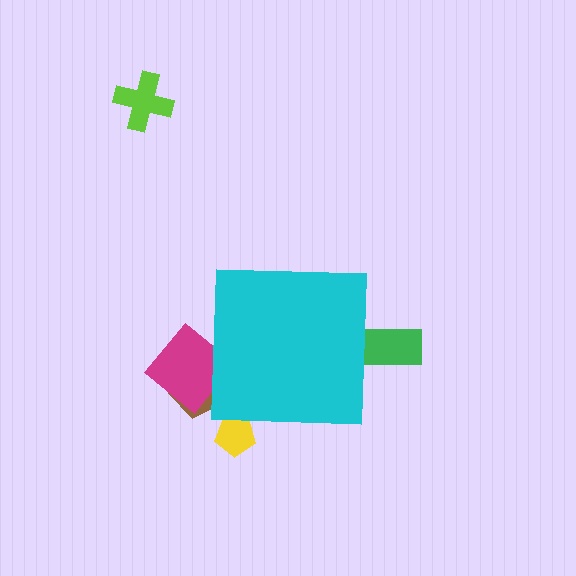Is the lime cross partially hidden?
No, the lime cross is fully visible.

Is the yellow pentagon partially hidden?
Yes, the yellow pentagon is partially hidden behind the cyan square.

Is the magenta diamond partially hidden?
Yes, the magenta diamond is partially hidden behind the cyan square.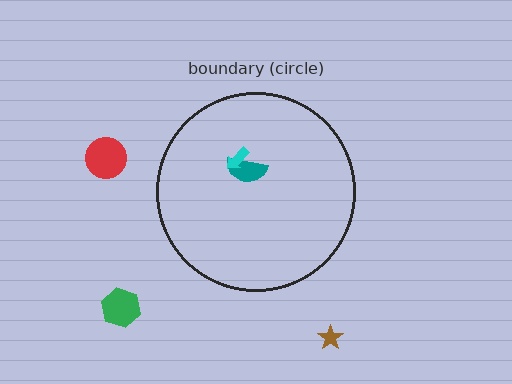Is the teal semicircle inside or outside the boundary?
Inside.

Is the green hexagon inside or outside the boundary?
Outside.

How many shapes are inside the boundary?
2 inside, 3 outside.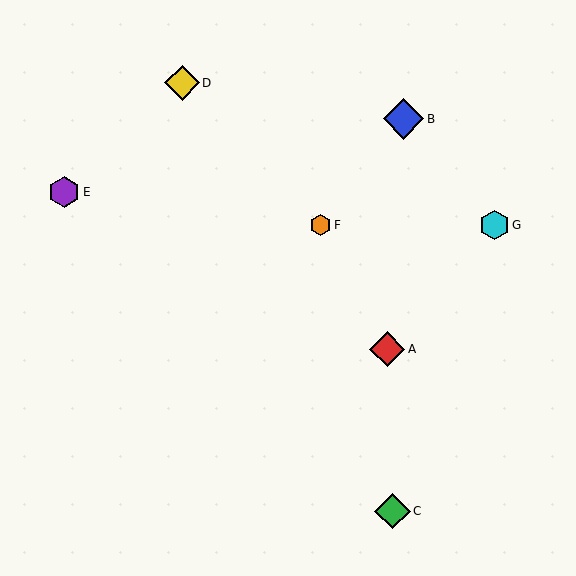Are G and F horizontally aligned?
Yes, both are at y≈225.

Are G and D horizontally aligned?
No, G is at y≈225 and D is at y≈83.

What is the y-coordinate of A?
Object A is at y≈349.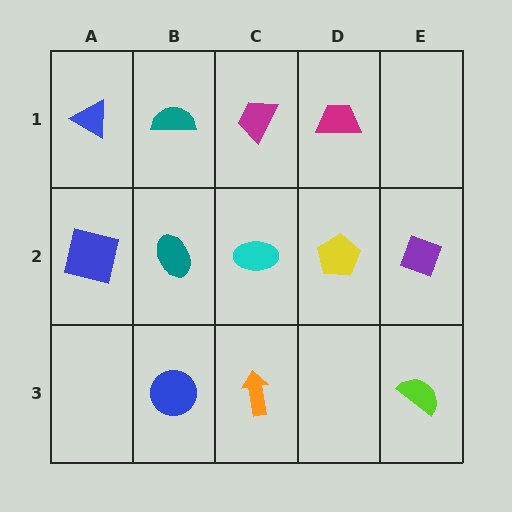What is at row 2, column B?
A teal ellipse.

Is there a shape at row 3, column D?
No, that cell is empty.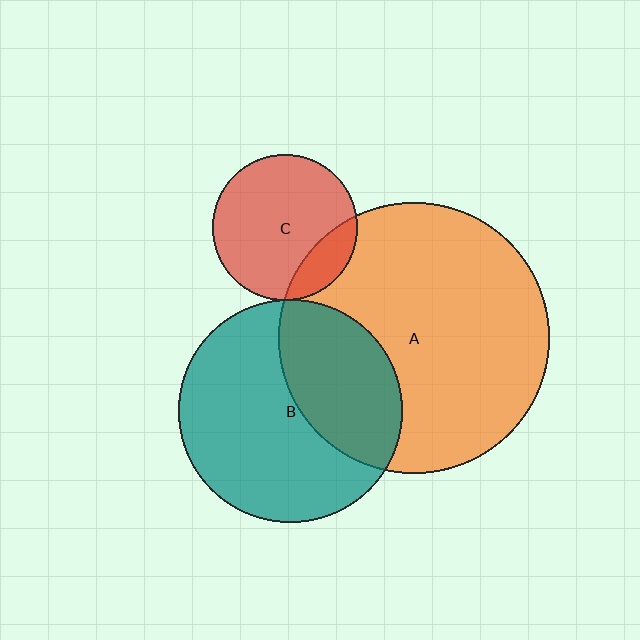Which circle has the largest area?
Circle A (orange).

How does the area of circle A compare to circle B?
Approximately 1.5 times.